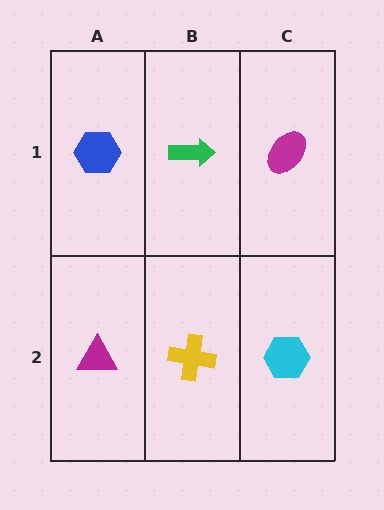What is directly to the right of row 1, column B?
A magenta ellipse.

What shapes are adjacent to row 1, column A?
A magenta triangle (row 2, column A), a green arrow (row 1, column B).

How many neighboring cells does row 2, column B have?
3.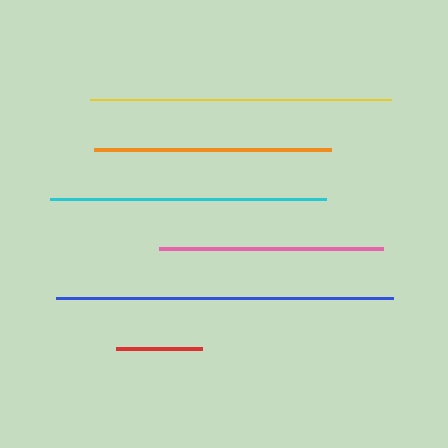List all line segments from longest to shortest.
From longest to shortest: blue, yellow, cyan, orange, pink, red.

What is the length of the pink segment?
The pink segment is approximately 224 pixels long.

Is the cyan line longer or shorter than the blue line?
The blue line is longer than the cyan line.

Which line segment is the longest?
The blue line is the longest at approximately 337 pixels.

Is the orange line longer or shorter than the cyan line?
The cyan line is longer than the orange line.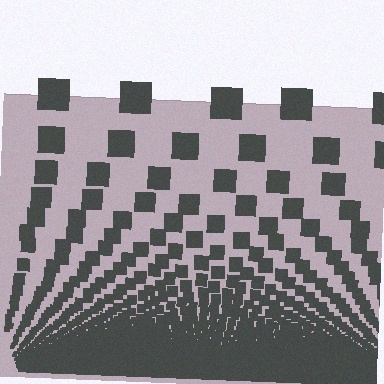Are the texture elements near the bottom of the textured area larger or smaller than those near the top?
Smaller. The gradient is inverted — elements near the bottom are smaller and denser.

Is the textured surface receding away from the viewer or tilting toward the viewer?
The surface appears to tilt toward the viewer. Texture elements get larger and sparser toward the top.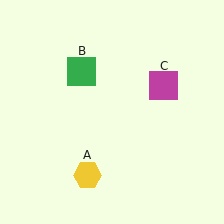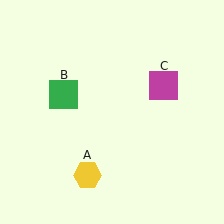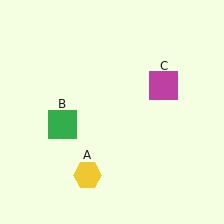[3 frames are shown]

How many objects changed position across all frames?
1 object changed position: green square (object B).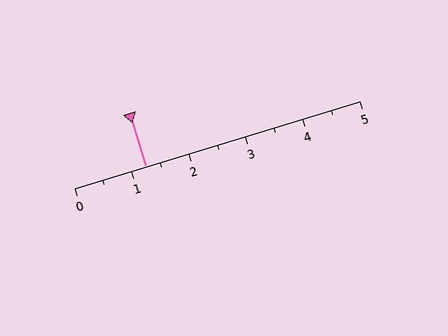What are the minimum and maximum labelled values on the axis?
The axis runs from 0 to 5.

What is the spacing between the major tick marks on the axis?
The major ticks are spaced 1 apart.